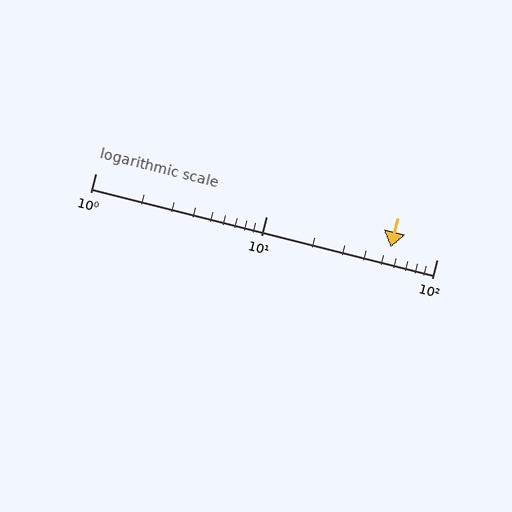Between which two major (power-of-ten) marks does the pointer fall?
The pointer is between 10 and 100.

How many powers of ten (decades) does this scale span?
The scale spans 2 decades, from 1 to 100.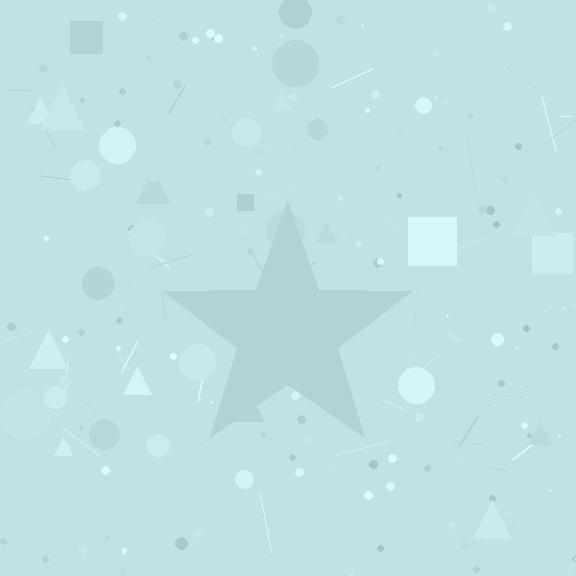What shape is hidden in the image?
A star is hidden in the image.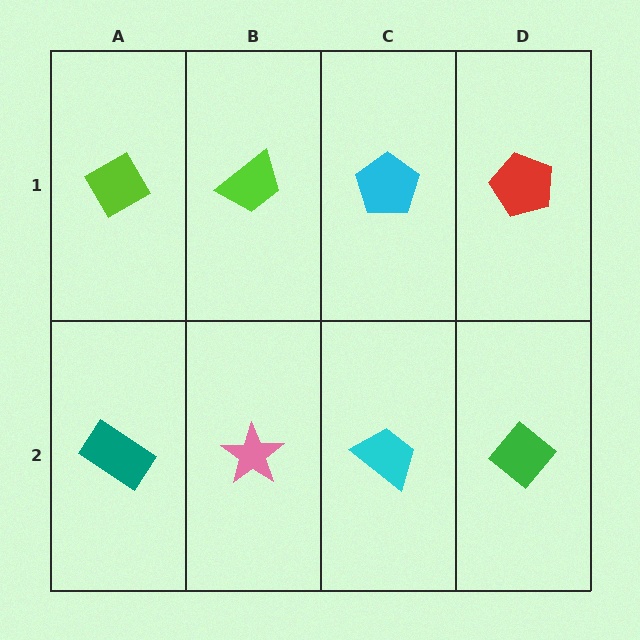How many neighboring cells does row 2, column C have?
3.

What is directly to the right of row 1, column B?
A cyan pentagon.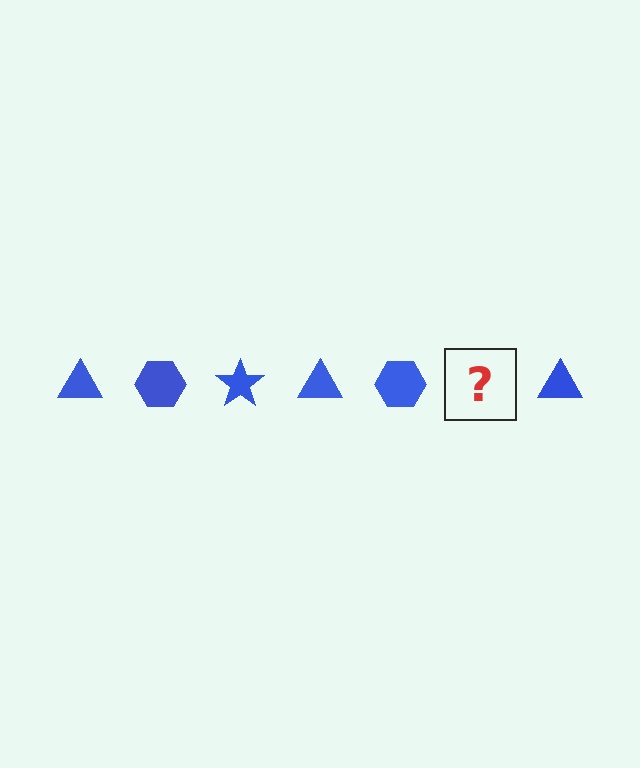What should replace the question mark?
The question mark should be replaced with a blue star.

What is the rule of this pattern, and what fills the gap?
The rule is that the pattern cycles through triangle, hexagon, star shapes in blue. The gap should be filled with a blue star.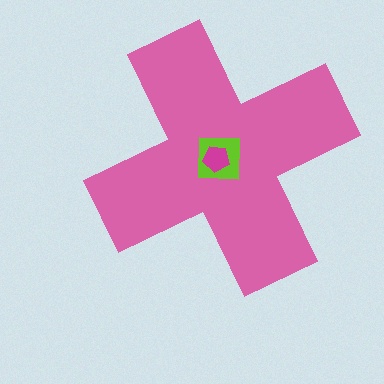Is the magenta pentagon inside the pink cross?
Yes.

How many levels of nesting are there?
3.